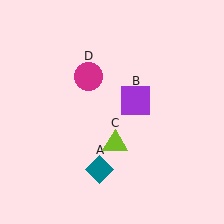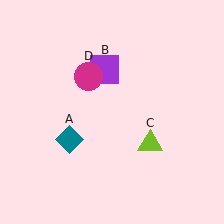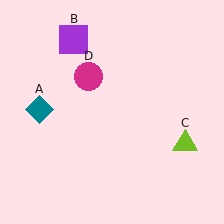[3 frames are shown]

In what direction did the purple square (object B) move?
The purple square (object B) moved up and to the left.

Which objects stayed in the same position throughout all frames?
Magenta circle (object D) remained stationary.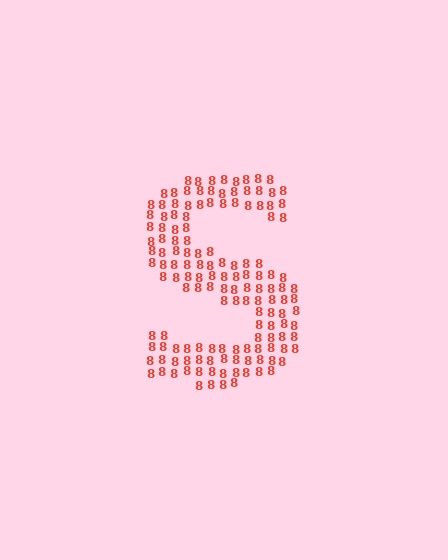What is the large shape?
The large shape is the letter S.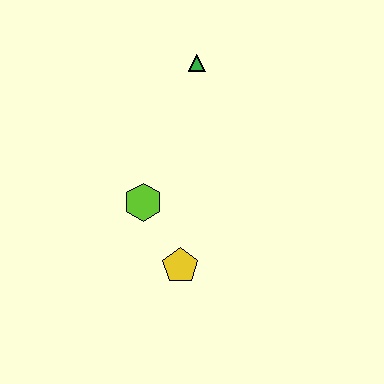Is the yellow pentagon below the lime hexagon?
Yes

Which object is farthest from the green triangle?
The yellow pentagon is farthest from the green triangle.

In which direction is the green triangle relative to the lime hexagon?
The green triangle is above the lime hexagon.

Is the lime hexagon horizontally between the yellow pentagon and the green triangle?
No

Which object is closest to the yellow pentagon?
The lime hexagon is closest to the yellow pentagon.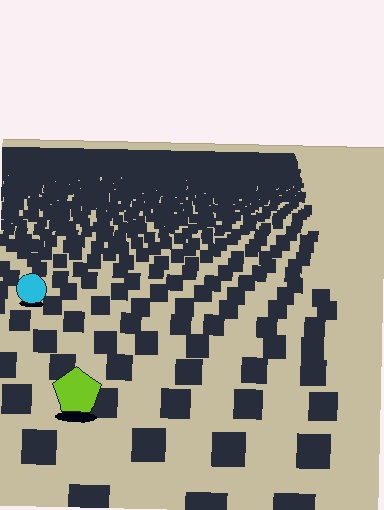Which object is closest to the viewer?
The lime pentagon is closest. The texture marks near it are larger and more spread out.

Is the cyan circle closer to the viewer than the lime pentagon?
No. The lime pentagon is closer — you can tell from the texture gradient: the ground texture is coarser near it.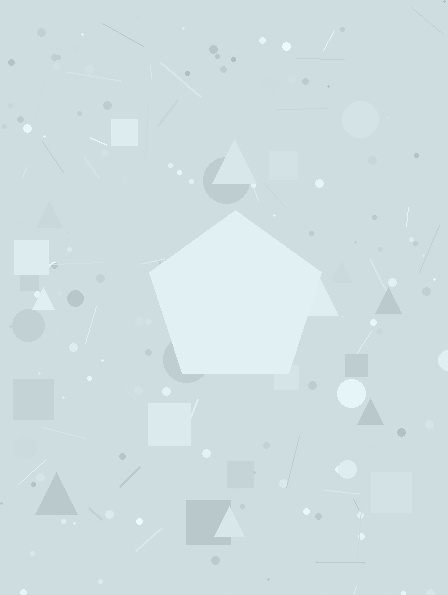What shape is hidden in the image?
A pentagon is hidden in the image.